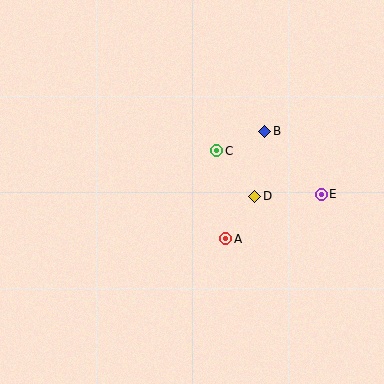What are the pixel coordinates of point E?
Point E is at (321, 194).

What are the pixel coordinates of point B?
Point B is at (265, 131).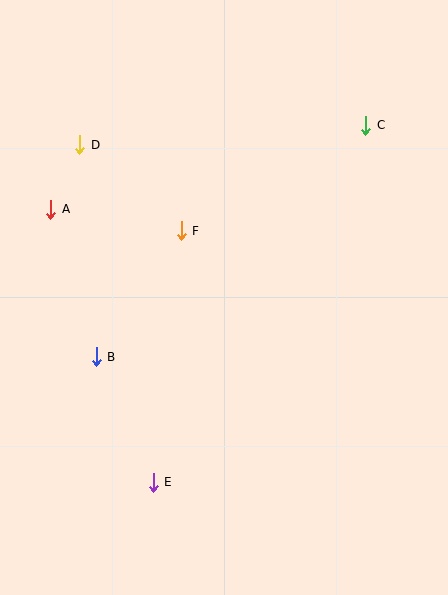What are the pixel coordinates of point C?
Point C is at (366, 125).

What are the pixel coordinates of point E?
Point E is at (153, 482).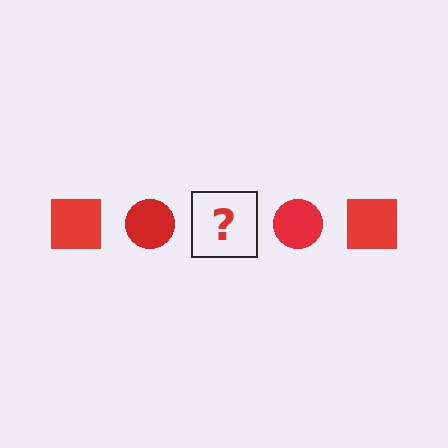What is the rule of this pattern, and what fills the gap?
The rule is that the pattern cycles through square, circle shapes in red. The gap should be filled with a red square.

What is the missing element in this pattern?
The missing element is a red square.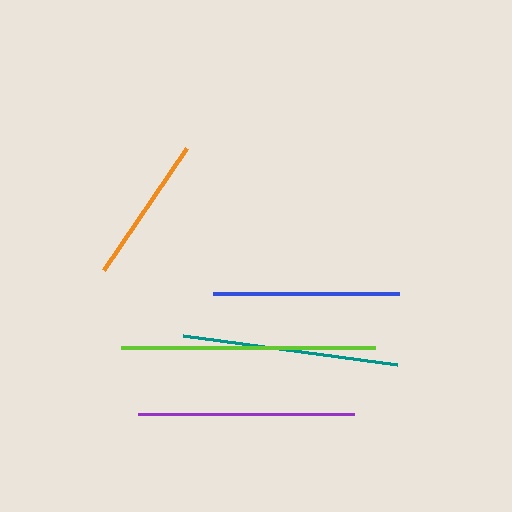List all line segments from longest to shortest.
From longest to shortest: lime, purple, teal, blue, orange.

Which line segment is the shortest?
The orange line is the shortest at approximately 148 pixels.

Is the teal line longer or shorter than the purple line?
The purple line is longer than the teal line.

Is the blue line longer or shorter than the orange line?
The blue line is longer than the orange line.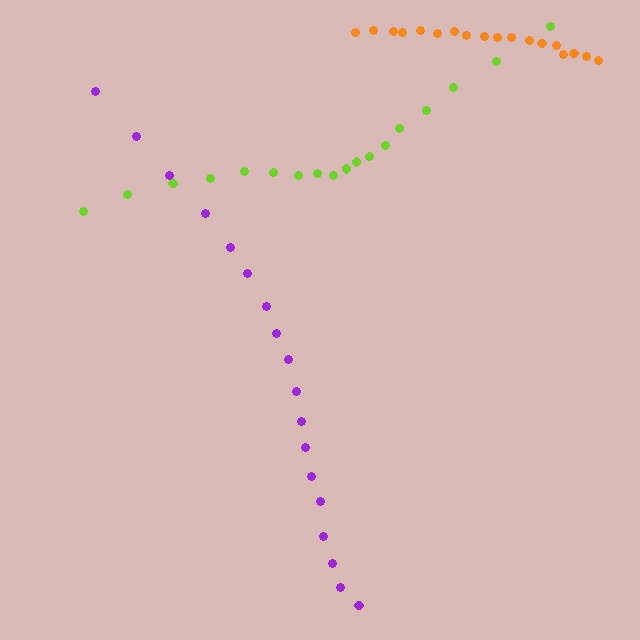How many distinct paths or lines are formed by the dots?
There are 3 distinct paths.